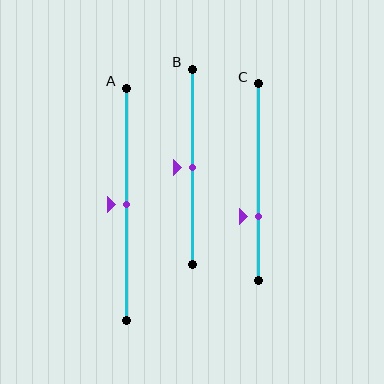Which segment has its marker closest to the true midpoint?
Segment A has its marker closest to the true midpoint.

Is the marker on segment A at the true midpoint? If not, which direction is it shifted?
Yes, the marker on segment A is at the true midpoint.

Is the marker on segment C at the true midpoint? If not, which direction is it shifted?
No, the marker on segment C is shifted downward by about 18% of the segment length.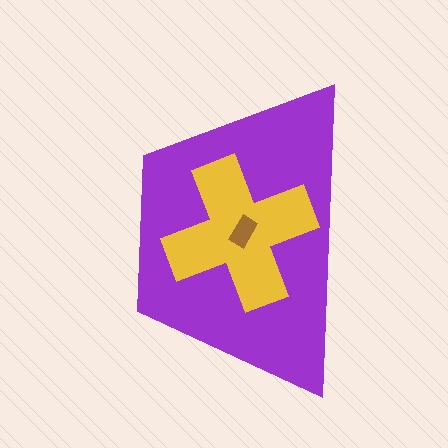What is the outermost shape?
The purple trapezoid.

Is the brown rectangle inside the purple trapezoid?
Yes.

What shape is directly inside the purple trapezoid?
The yellow cross.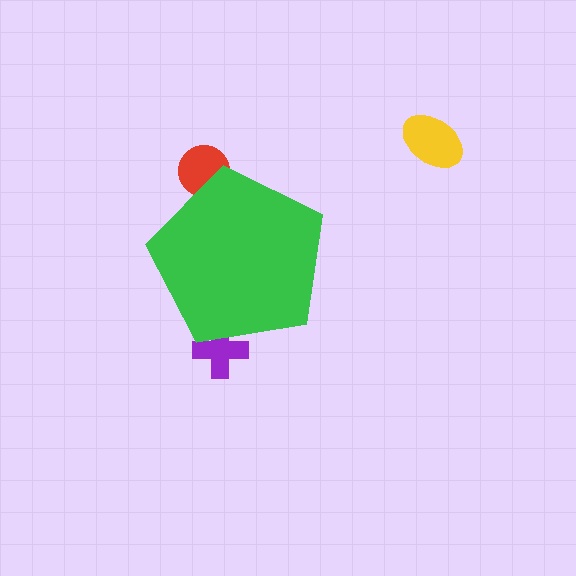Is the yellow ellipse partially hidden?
No, the yellow ellipse is fully visible.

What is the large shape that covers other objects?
A green pentagon.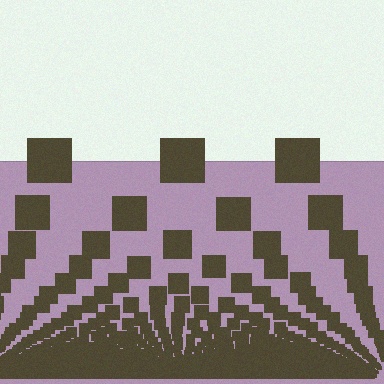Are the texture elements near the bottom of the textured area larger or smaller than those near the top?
Smaller. The gradient is inverted — elements near the bottom are smaller and denser.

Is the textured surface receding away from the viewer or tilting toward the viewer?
The surface appears to tilt toward the viewer. Texture elements get larger and sparser toward the top.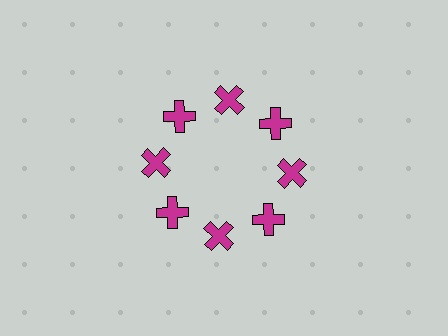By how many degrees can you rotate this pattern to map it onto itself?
The pattern maps onto itself every 45 degrees of rotation.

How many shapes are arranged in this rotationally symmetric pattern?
There are 8 shapes, arranged in 8 groups of 1.